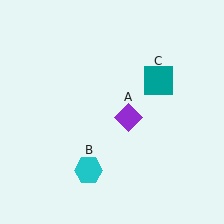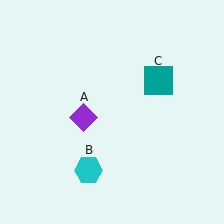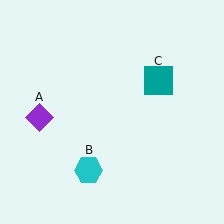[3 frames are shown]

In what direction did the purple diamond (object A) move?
The purple diamond (object A) moved left.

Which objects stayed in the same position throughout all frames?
Cyan hexagon (object B) and teal square (object C) remained stationary.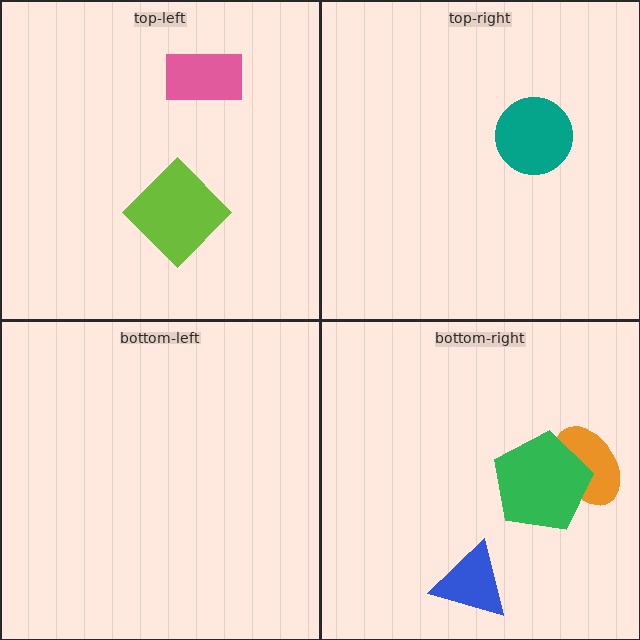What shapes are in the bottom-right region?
The orange ellipse, the green pentagon, the blue triangle.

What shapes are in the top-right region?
The teal circle.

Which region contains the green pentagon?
The bottom-right region.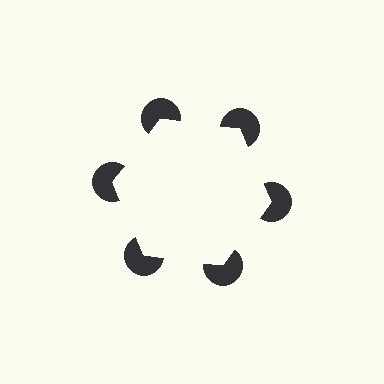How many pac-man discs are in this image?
There are 6 — one at each vertex of the illusory hexagon.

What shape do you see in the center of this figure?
An illusory hexagon — its edges are inferred from the aligned wedge cuts in the pac-man discs, not physically drawn.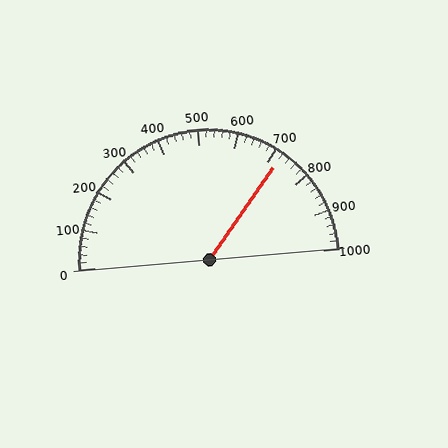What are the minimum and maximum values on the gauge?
The gauge ranges from 0 to 1000.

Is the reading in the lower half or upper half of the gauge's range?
The reading is in the upper half of the range (0 to 1000).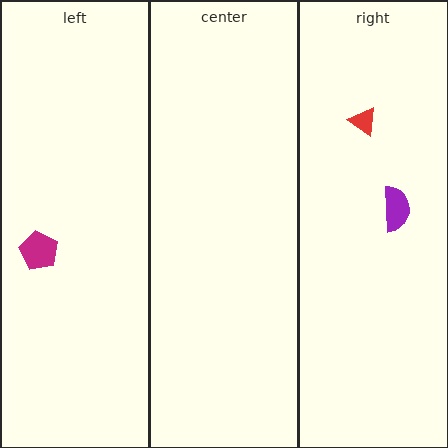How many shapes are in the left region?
1.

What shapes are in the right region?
The purple semicircle, the red triangle.